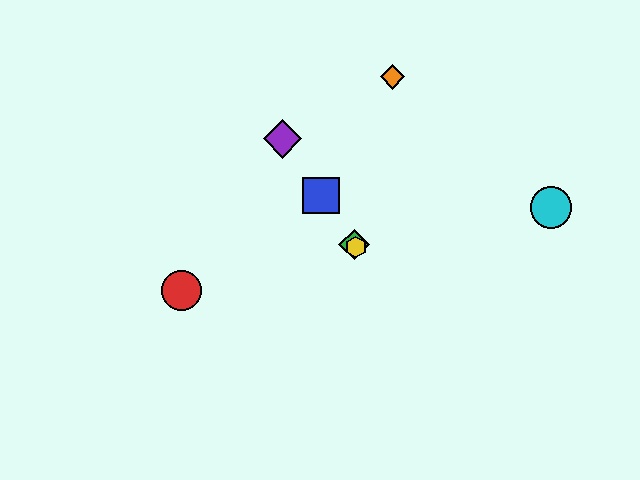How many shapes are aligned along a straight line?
4 shapes (the blue square, the green diamond, the yellow hexagon, the purple diamond) are aligned along a straight line.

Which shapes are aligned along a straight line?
The blue square, the green diamond, the yellow hexagon, the purple diamond are aligned along a straight line.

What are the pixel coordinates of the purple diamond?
The purple diamond is at (283, 139).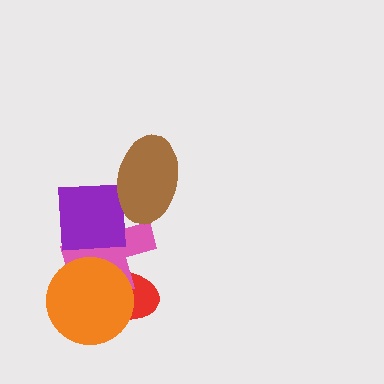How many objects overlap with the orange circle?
2 objects overlap with the orange circle.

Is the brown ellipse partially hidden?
No, no other shape covers it.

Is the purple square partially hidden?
Yes, it is partially covered by another shape.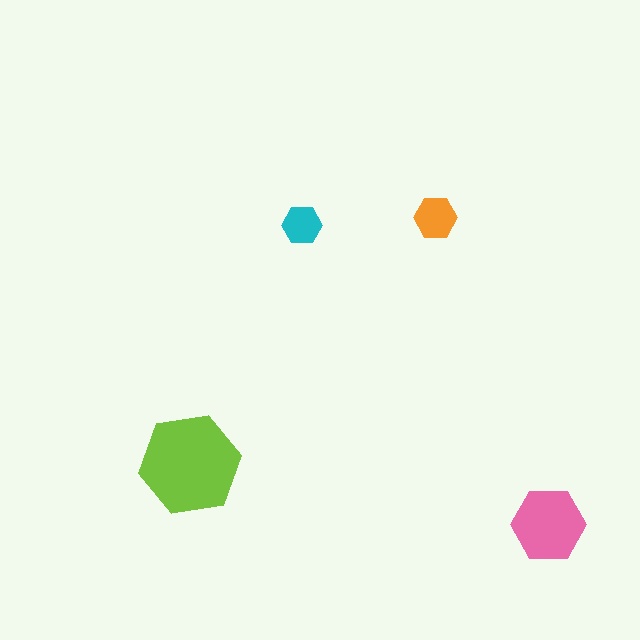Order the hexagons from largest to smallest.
the lime one, the pink one, the orange one, the cyan one.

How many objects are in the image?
There are 4 objects in the image.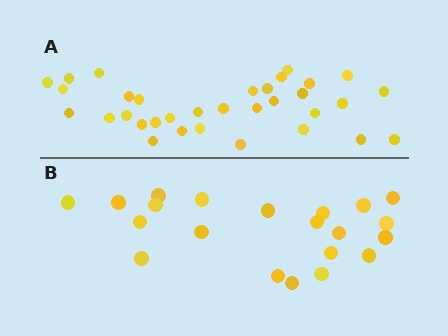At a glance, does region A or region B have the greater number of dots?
Region A (the top region) has more dots.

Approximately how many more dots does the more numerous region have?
Region A has roughly 12 or so more dots than region B.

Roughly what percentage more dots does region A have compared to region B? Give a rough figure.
About 55% more.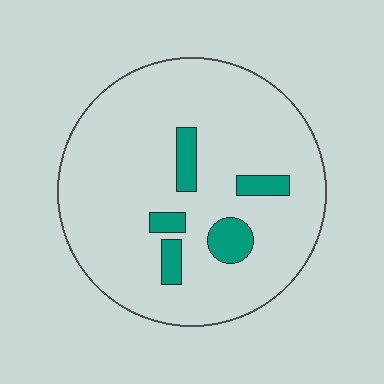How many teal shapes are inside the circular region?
5.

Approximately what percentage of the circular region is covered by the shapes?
Approximately 10%.